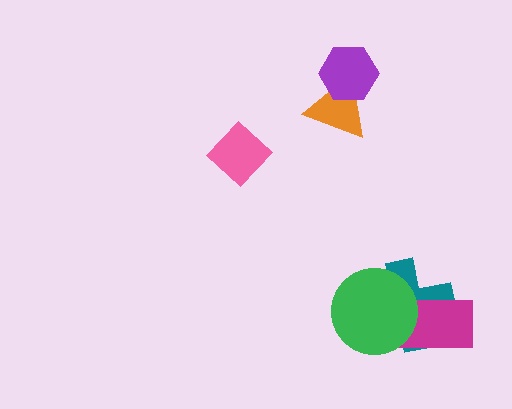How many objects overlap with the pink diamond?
0 objects overlap with the pink diamond.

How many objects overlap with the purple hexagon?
1 object overlaps with the purple hexagon.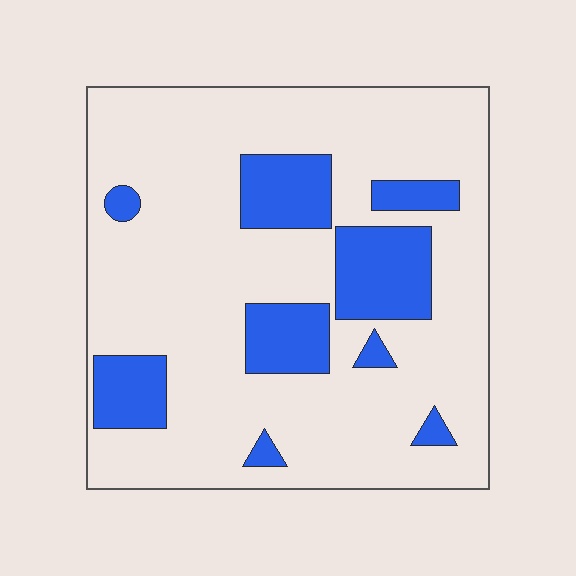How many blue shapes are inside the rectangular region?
9.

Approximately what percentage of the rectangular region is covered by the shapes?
Approximately 20%.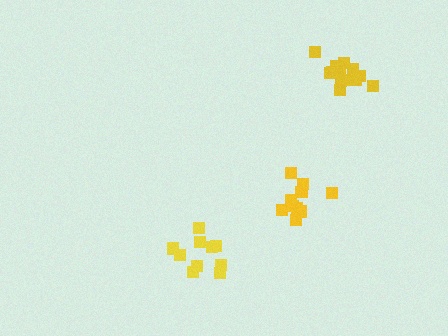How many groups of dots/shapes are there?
There are 3 groups.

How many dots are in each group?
Group 1: 10 dots, Group 2: 13 dots, Group 3: 11 dots (34 total).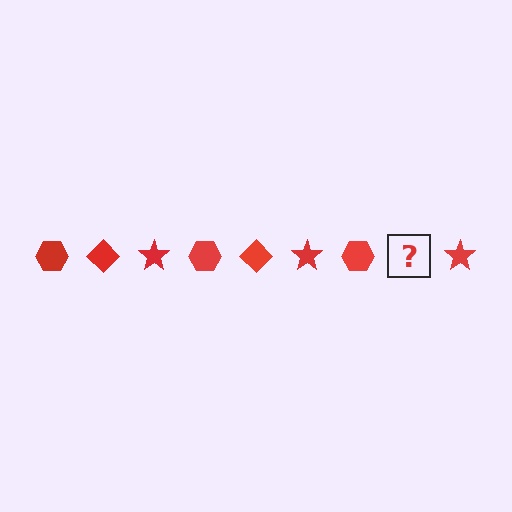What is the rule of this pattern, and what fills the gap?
The rule is that the pattern cycles through hexagon, diamond, star shapes in red. The gap should be filled with a red diamond.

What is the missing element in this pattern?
The missing element is a red diamond.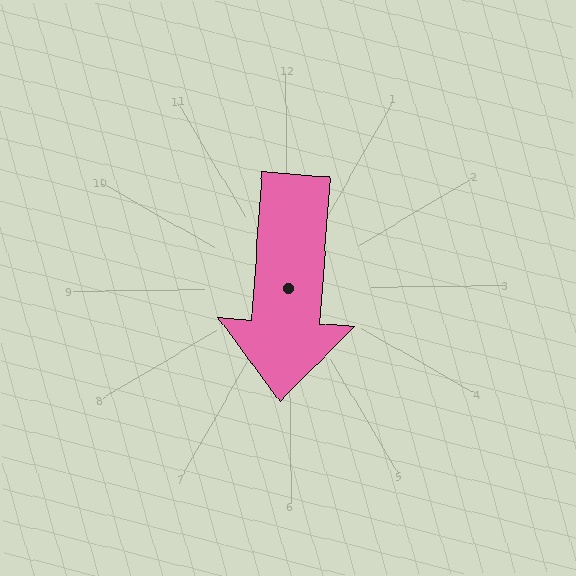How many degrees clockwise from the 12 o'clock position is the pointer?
Approximately 185 degrees.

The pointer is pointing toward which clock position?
Roughly 6 o'clock.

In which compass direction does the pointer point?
South.